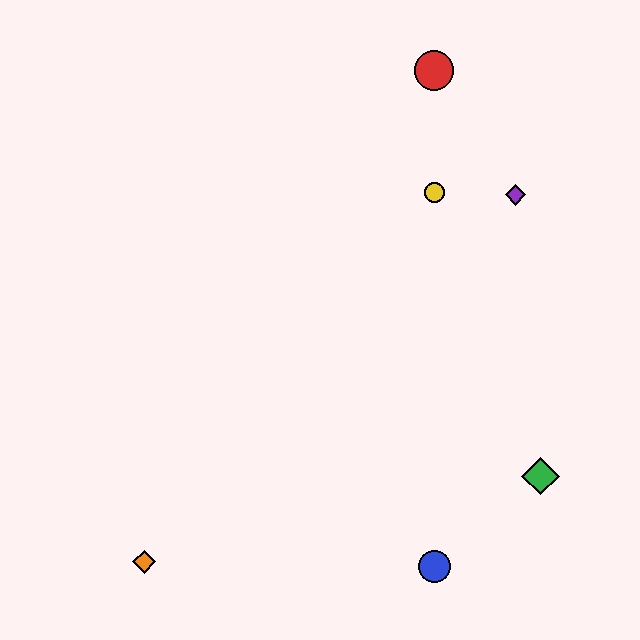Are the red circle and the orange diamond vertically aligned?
No, the red circle is at x≈434 and the orange diamond is at x≈144.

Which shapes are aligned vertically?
The red circle, the blue circle, the yellow circle are aligned vertically.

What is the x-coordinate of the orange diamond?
The orange diamond is at x≈144.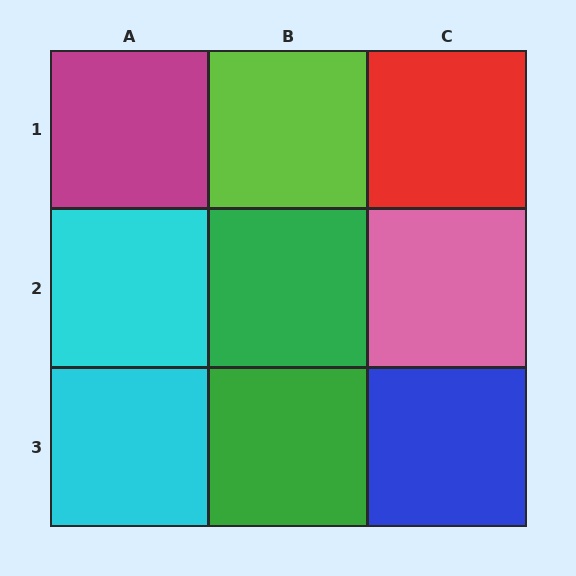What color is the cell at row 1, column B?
Lime.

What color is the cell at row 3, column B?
Green.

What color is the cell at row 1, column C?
Red.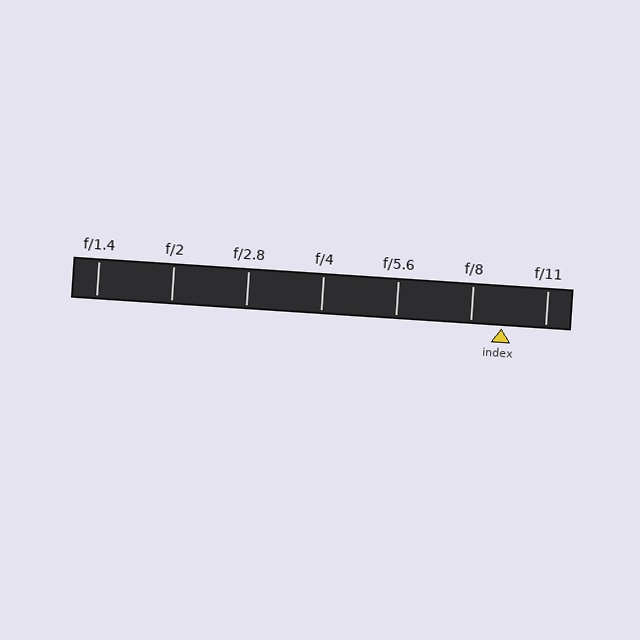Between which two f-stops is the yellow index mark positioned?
The index mark is between f/8 and f/11.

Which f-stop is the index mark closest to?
The index mark is closest to f/8.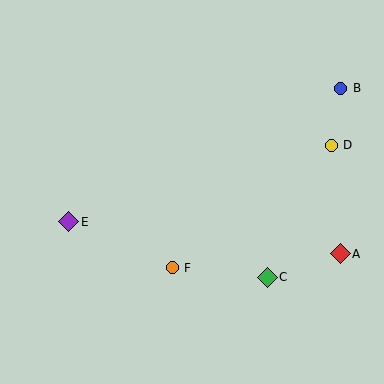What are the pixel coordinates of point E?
Point E is at (69, 222).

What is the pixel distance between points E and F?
The distance between E and F is 113 pixels.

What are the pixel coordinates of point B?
Point B is at (341, 88).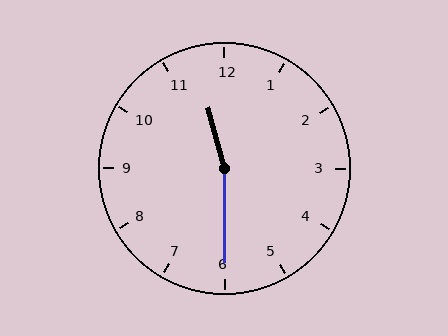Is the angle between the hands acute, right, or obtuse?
It is obtuse.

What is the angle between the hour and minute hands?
Approximately 165 degrees.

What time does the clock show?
11:30.